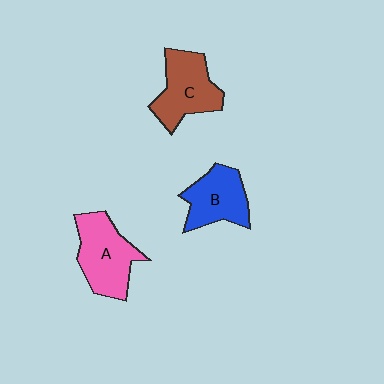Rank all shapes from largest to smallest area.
From largest to smallest: A (pink), C (brown), B (blue).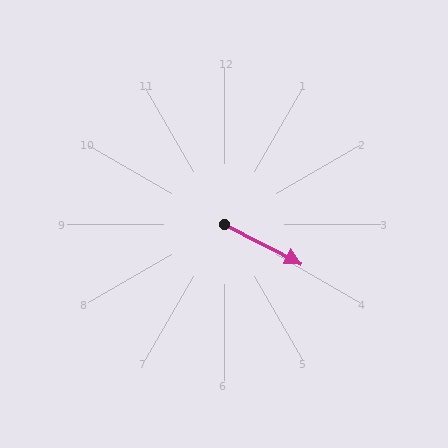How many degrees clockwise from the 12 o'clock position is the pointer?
Approximately 117 degrees.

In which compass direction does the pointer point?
Southeast.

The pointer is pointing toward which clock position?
Roughly 4 o'clock.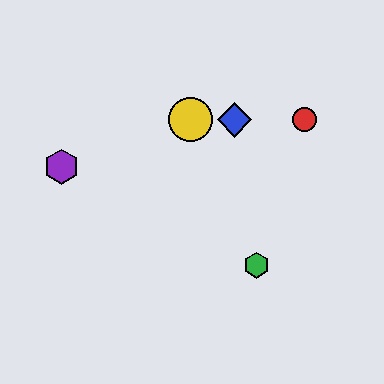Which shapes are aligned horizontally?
The red circle, the blue diamond, the yellow circle are aligned horizontally.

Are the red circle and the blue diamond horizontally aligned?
Yes, both are at y≈120.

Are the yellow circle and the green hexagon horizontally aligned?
No, the yellow circle is at y≈120 and the green hexagon is at y≈265.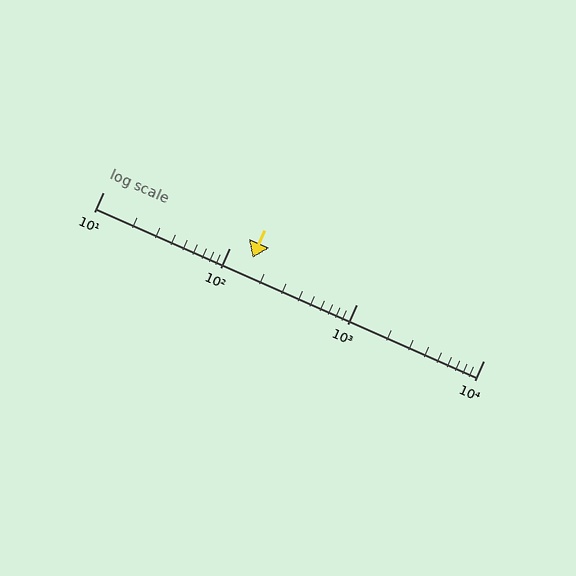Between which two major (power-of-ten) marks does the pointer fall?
The pointer is between 100 and 1000.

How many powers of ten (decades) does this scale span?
The scale spans 3 decades, from 10 to 10000.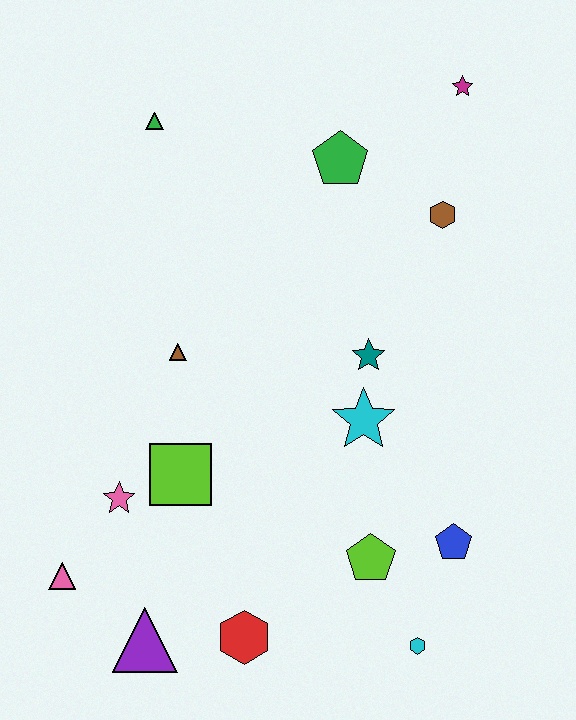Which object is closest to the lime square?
The pink star is closest to the lime square.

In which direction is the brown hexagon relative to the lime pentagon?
The brown hexagon is above the lime pentagon.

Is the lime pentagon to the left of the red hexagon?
No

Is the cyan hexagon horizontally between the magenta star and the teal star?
Yes